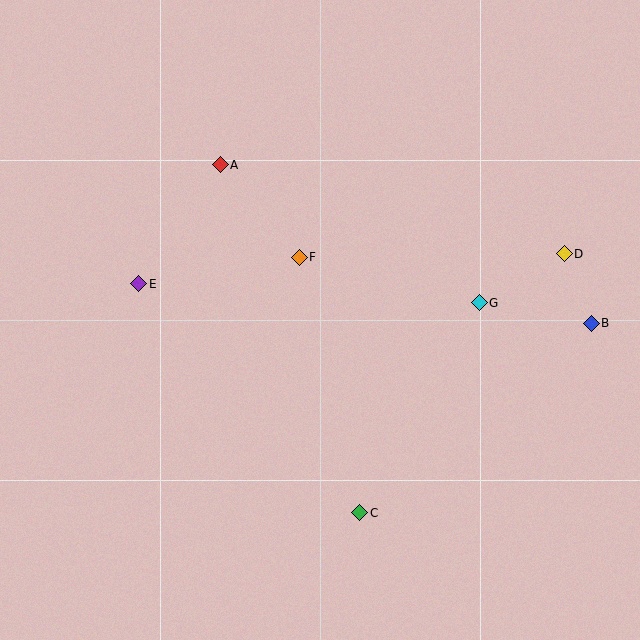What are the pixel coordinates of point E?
Point E is at (139, 284).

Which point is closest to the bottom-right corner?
Point C is closest to the bottom-right corner.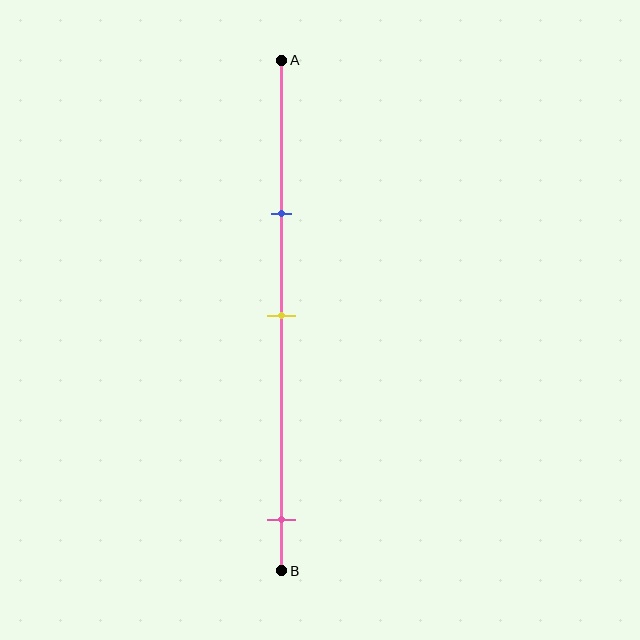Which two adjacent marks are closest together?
The blue and yellow marks are the closest adjacent pair.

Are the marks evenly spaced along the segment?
No, the marks are not evenly spaced.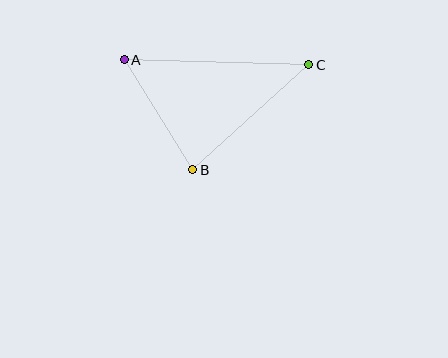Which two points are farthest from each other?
Points A and C are farthest from each other.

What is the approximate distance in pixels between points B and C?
The distance between B and C is approximately 156 pixels.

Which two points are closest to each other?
Points A and B are closest to each other.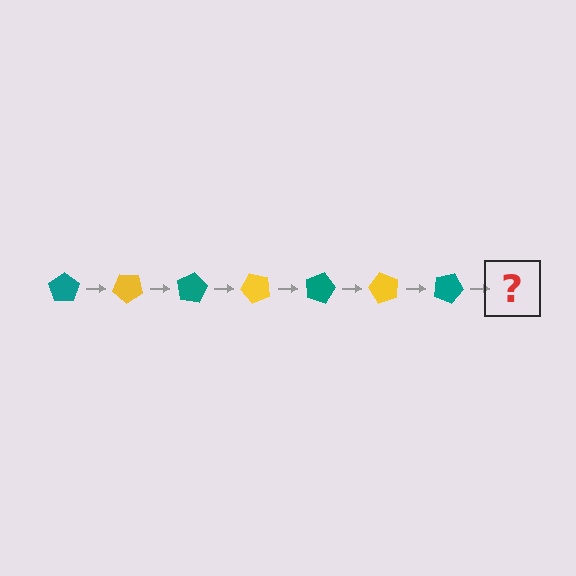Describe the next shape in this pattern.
It should be a yellow pentagon, rotated 280 degrees from the start.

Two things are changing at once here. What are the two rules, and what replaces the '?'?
The two rules are that it rotates 40 degrees each step and the color cycles through teal and yellow. The '?' should be a yellow pentagon, rotated 280 degrees from the start.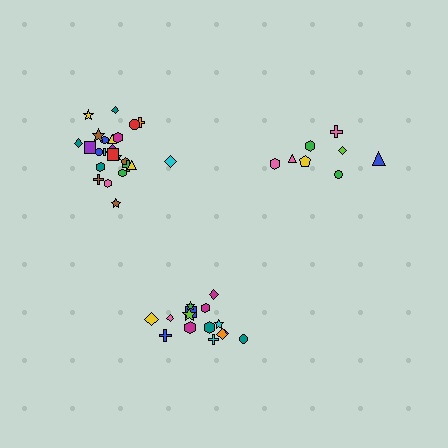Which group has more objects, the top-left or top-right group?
The top-left group.